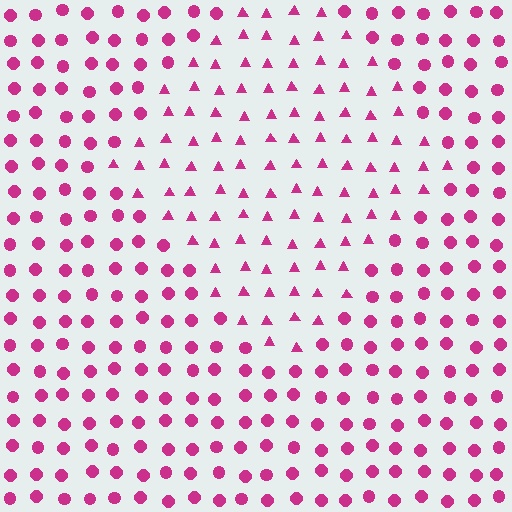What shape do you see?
I see a diamond.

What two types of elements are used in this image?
The image uses triangles inside the diamond region and circles outside it.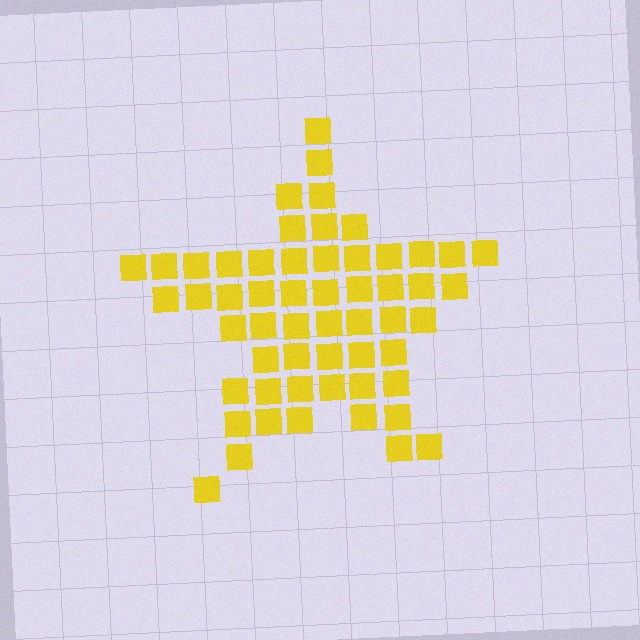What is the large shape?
The large shape is a star.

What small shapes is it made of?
It is made of small squares.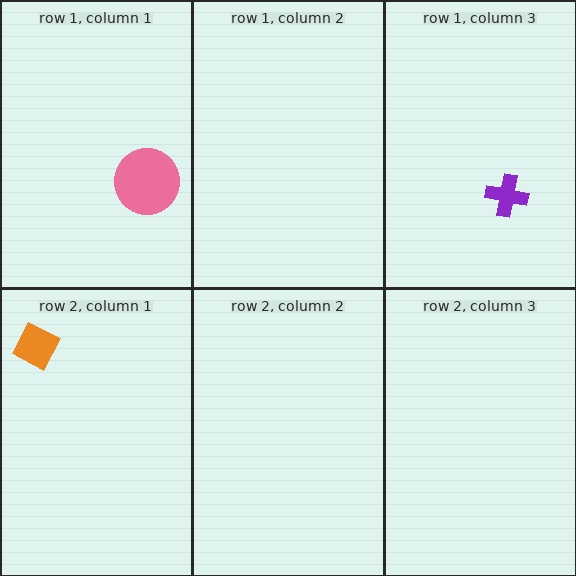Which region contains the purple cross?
The row 1, column 3 region.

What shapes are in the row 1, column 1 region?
The pink circle.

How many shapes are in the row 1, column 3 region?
1.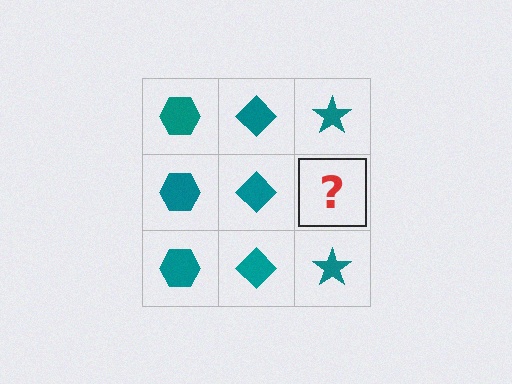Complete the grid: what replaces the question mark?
The question mark should be replaced with a teal star.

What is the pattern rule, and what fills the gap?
The rule is that each column has a consistent shape. The gap should be filled with a teal star.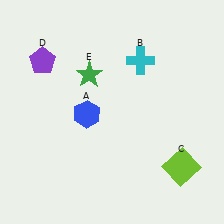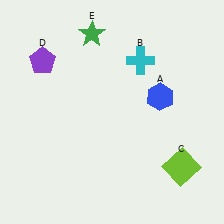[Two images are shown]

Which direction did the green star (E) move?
The green star (E) moved up.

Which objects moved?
The objects that moved are: the blue hexagon (A), the green star (E).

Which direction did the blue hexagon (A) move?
The blue hexagon (A) moved right.